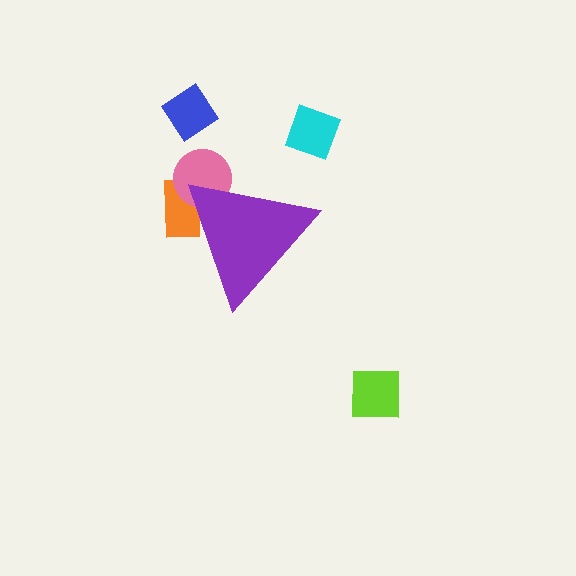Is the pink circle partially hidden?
Yes, the pink circle is partially hidden behind the purple triangle.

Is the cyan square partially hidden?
No, the cyan square is fully visible.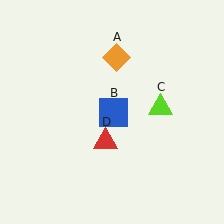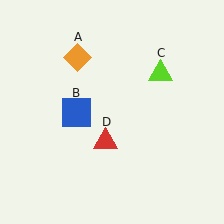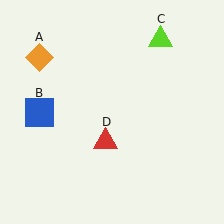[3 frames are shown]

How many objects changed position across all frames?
3 objects changed position: orange diamond (object A), blue square (object B), lime triangle (object C).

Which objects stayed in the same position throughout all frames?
Red triangle (object D) remained stationary.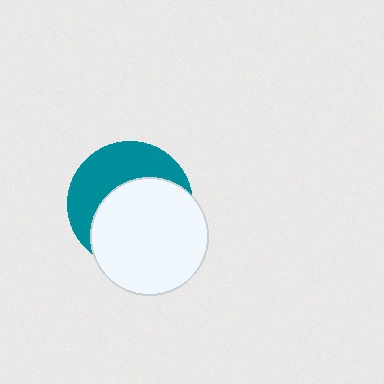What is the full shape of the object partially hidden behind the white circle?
The partially hidden object is a teal circle.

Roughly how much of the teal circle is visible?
A small part of it is visible (roughly 42%).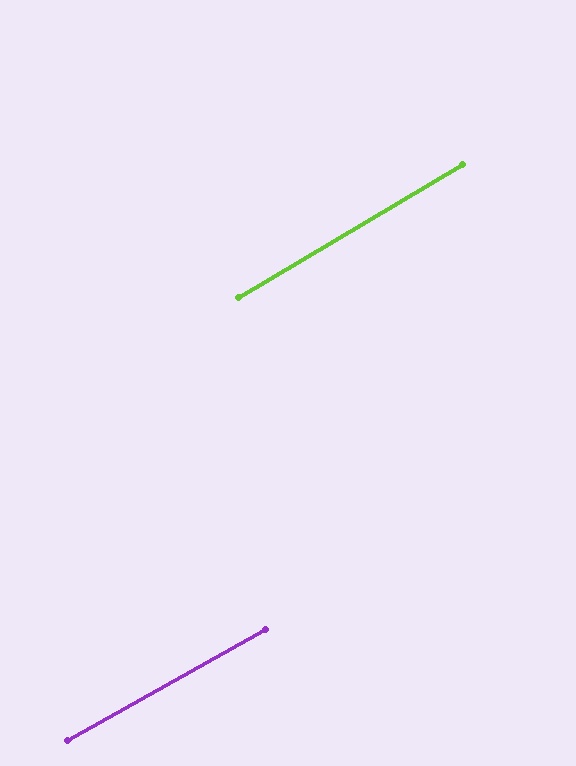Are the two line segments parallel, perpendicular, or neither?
Parallel — their directions differ by only 1.6°.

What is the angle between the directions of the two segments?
Approximately 2 degrees.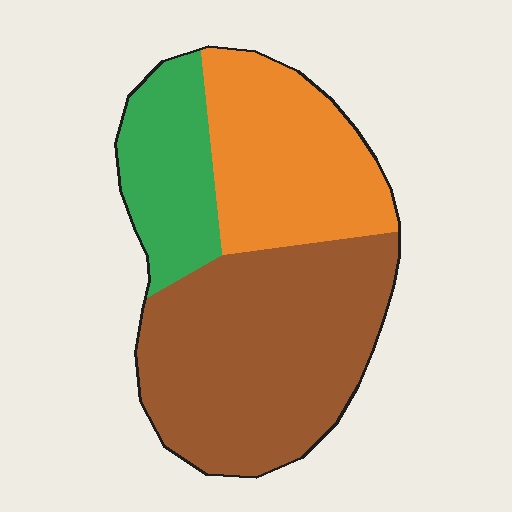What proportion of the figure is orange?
Orange takes up about one third (1/3) of the figure.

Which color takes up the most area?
Brown, at roughly 50%.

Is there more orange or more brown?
Brown.